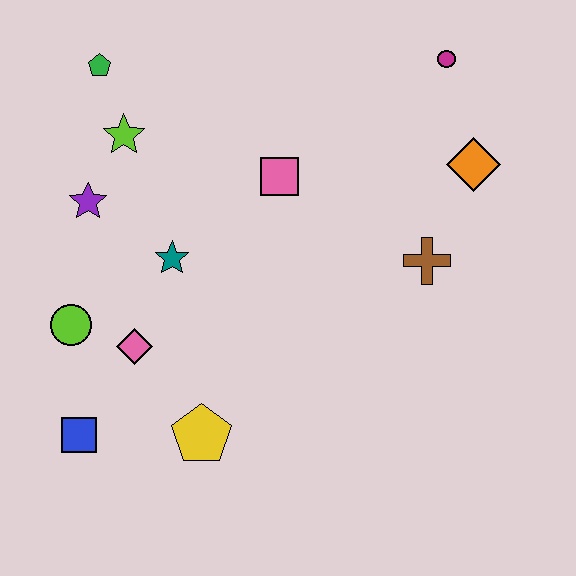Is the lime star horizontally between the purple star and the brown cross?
Yes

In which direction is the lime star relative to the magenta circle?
The lime star is to the left of the magenta circle.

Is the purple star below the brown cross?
No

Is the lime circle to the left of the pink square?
Yes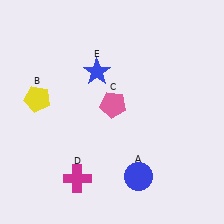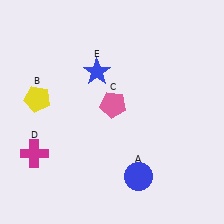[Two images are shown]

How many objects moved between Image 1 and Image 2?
1 object moved between the two images.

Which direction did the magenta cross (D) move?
The magenta cross (D) moved left.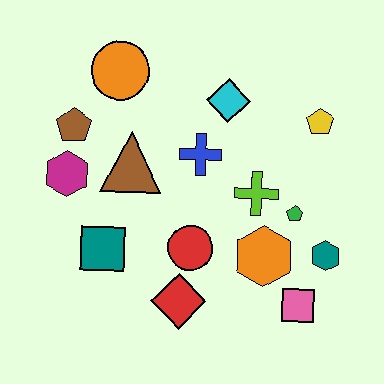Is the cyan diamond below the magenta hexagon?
No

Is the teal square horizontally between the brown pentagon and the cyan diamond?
Yes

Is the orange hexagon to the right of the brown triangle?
Yes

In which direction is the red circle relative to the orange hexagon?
The red circle is to the left of the orange hexagon.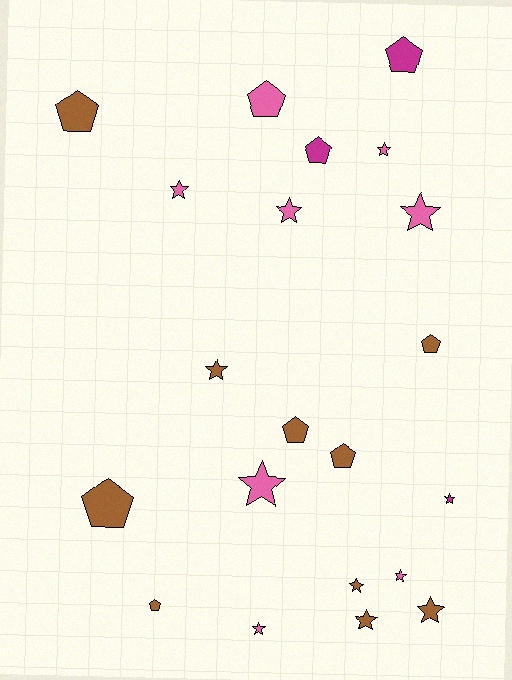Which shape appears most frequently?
Star, with 12 objects.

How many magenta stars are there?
There is 1 magenta star.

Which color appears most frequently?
Brown, with 10 objects.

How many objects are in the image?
There are 21 objects.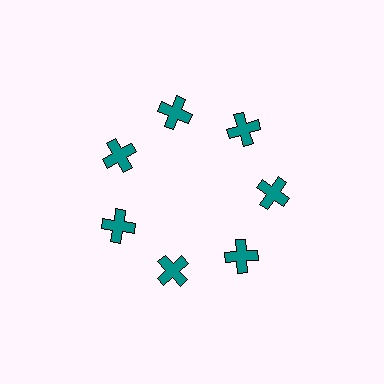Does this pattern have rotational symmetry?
Yes, this pattern has 7-fold rotational symmetry. It looks the same after rotating 51 degrees around the center.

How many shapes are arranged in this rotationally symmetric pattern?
There are 7 shapes, arranged in 7 groups of 1.